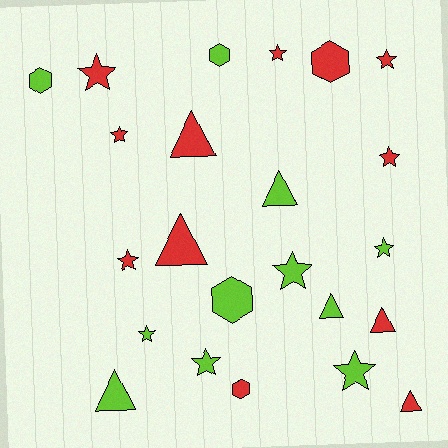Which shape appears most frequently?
Star, with 11 objects.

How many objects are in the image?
There are 23 objects.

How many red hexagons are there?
There are 2 red hexagons.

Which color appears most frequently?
Red, with 12 objects.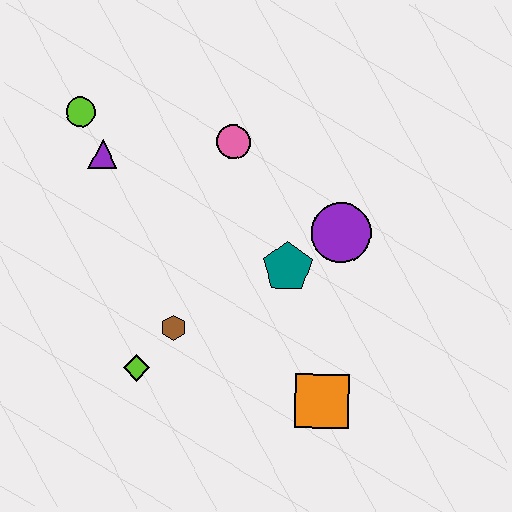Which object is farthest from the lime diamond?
The lime circle is farthest from the lime diamond.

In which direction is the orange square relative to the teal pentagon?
The orange square is below the teal pentagon.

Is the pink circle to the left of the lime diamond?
No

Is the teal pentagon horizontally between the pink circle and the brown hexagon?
No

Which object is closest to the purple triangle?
The lime circle is closest to the purple triangle.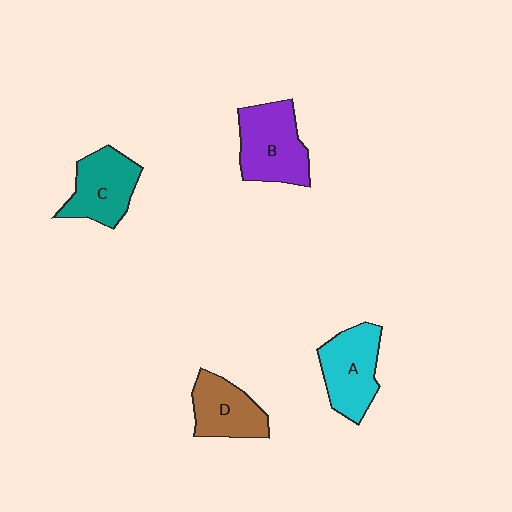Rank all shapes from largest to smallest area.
From largest to smallest: B (purple), A (cyan), C (teal), D (brown).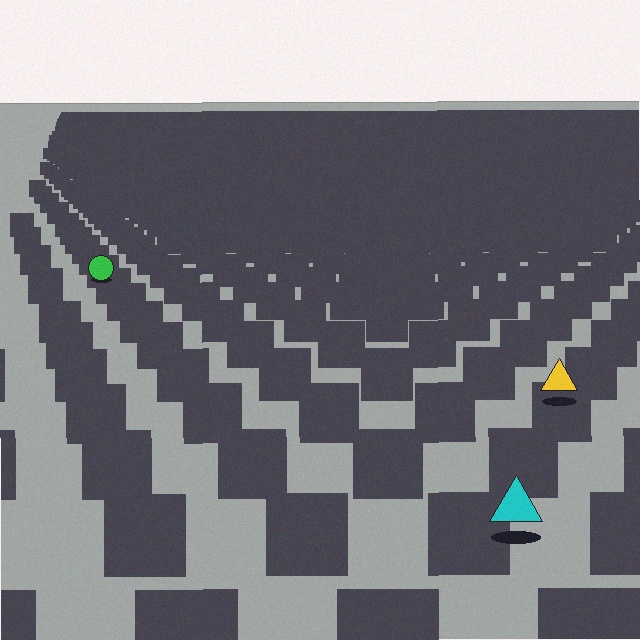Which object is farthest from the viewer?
The green circle is farthest from the viewer. It appears smaller and the ground texture around it is denser.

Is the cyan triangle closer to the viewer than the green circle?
Yes. The cyan triangle is closer — you can tell from the texture gradient: the ground texture is coarser near it.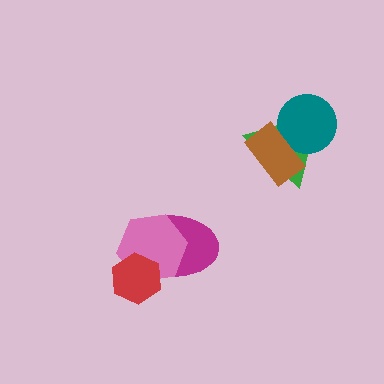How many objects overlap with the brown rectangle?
2 objects overlap with the brown rectangle.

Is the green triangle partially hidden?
Yes, it is partially covered by another shape.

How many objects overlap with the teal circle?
2 objects overlap with the teal circle.